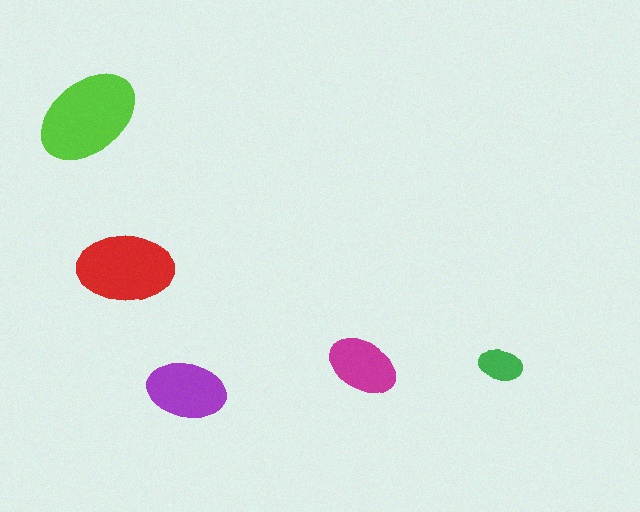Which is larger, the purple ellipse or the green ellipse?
The purple one.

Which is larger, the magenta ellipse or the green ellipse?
The magenta one.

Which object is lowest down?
The purple ellipse is bottommost.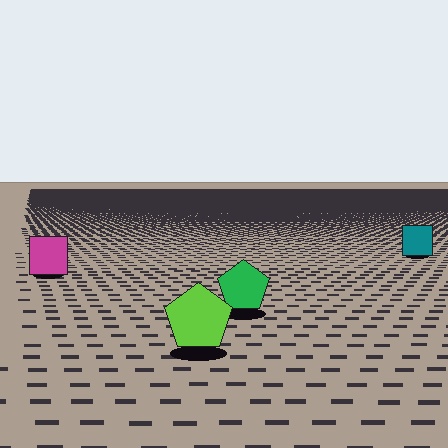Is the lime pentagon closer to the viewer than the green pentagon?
Yes. The lime pentagon is closer — you can tell from the texture gradient: the ground texture is coarser near it.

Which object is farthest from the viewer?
The teal square is farthest from the viewer. It appears smaller and the ground texture around it is denser.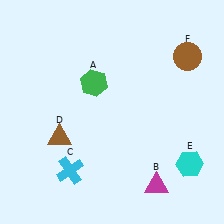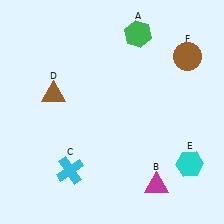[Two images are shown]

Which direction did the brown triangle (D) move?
The brown triangle (D) moved up.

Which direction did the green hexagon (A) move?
The green hexagon (A) moved up.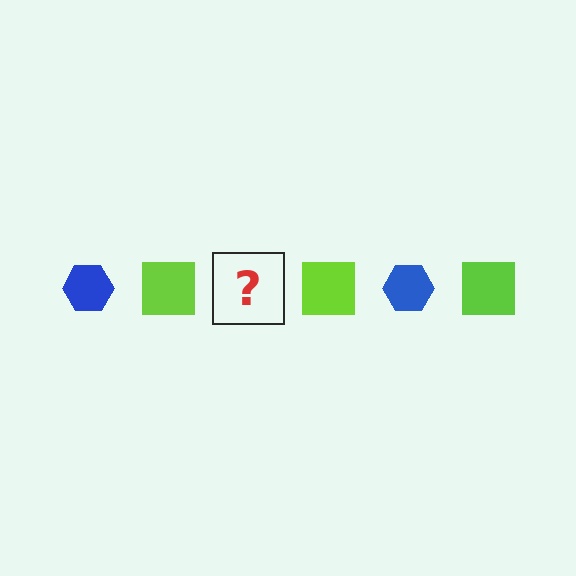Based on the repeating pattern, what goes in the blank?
The blank should be a blue hexagon.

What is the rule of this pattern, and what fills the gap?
The rule is that the pattern alternates between blue hexagon and lime square. The gap should be filled with a blue hexagon.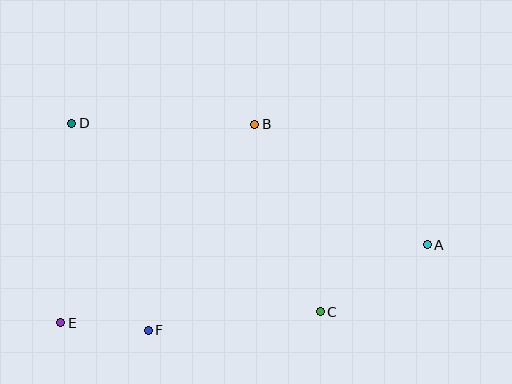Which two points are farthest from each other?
Points A and D are farthest from each other.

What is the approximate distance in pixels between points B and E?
The distance between B and E is approximately 278 pixels.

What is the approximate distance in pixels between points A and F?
The distance between A and F is approximately 292 pixels.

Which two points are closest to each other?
Points E and F are closest to each other.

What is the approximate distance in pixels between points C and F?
The distance between C and F is approximately 173 pixels.